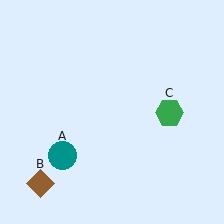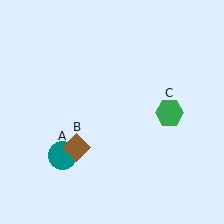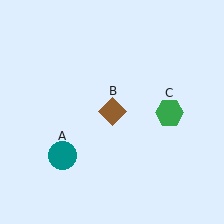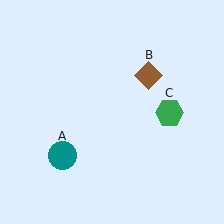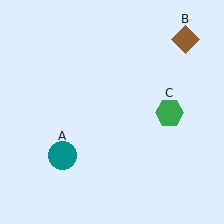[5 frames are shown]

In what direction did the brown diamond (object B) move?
The brown diamond (object B) moved up and to the right.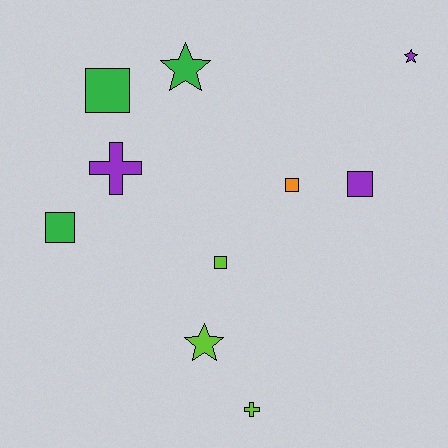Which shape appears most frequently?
Square, with 5 objects.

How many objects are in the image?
There are 10 objects.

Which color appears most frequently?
Green, with 3 objects.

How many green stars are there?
There is 1 green star.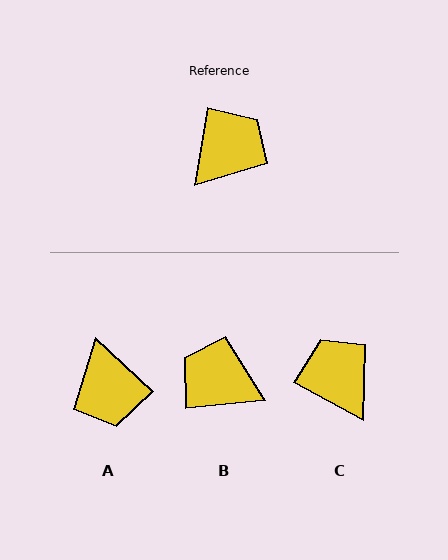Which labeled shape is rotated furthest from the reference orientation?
A, about 124 degrees away.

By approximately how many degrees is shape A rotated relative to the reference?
Approximately 124 degrees clockwise.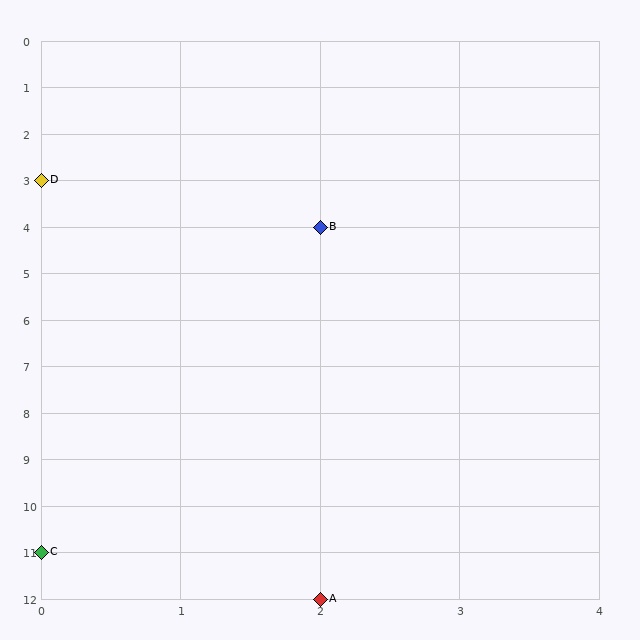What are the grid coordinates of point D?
Point D is at grid coordinates (0, 3).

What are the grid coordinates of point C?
Point C is at grid coordinates (0, 11).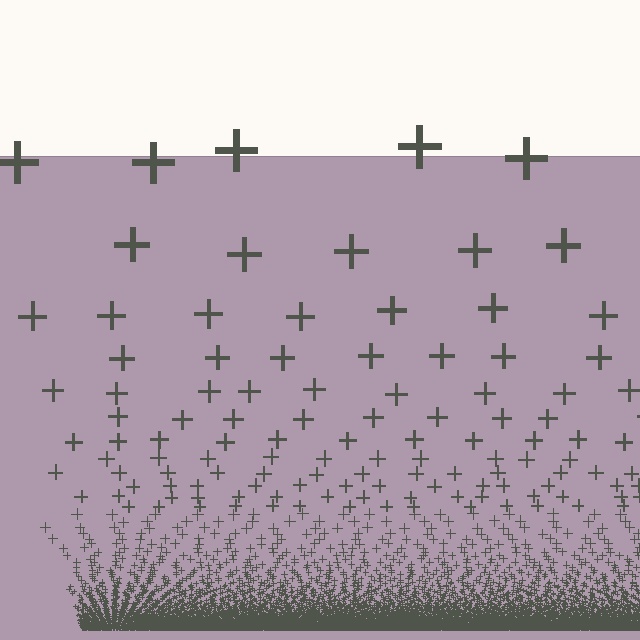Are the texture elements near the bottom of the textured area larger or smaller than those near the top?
Smaller. The gradient is inverted — elements near the bottom are smaller and denser.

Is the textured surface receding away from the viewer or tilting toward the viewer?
The surface appears to tilt toward the viewer. Texture elements get larger and sparser toward the top.